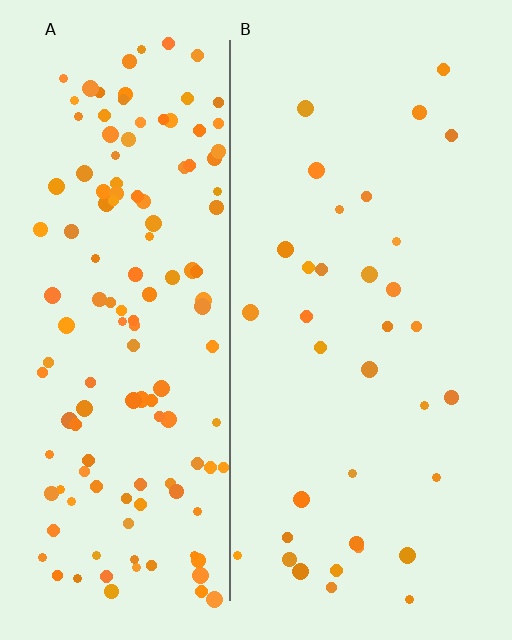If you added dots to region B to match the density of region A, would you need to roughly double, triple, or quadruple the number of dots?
Approximately quadruple.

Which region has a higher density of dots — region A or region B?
A (the left).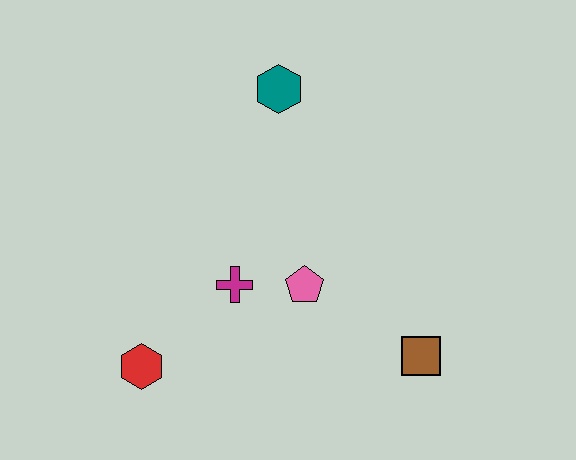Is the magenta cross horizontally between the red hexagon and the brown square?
Yes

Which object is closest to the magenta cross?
The pink pentagon is closest to the magenta cross.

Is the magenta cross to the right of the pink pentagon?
No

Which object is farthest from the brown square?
The teal hexagon is farthest from the brown square.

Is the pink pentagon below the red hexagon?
No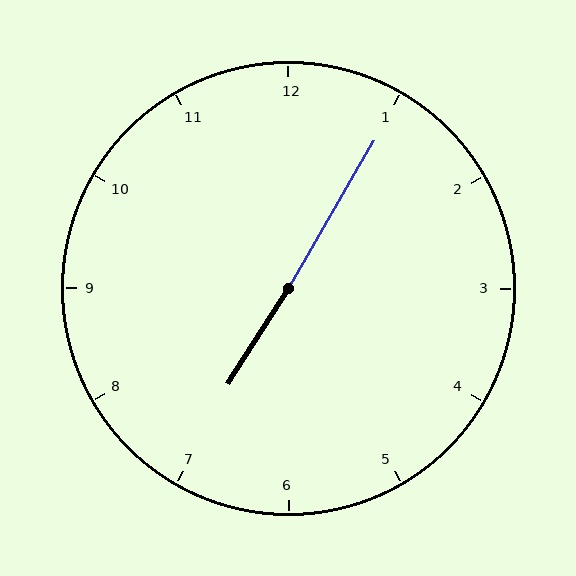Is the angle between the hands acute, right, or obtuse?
It is obtuse.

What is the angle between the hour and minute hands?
Approximately 178 degrees.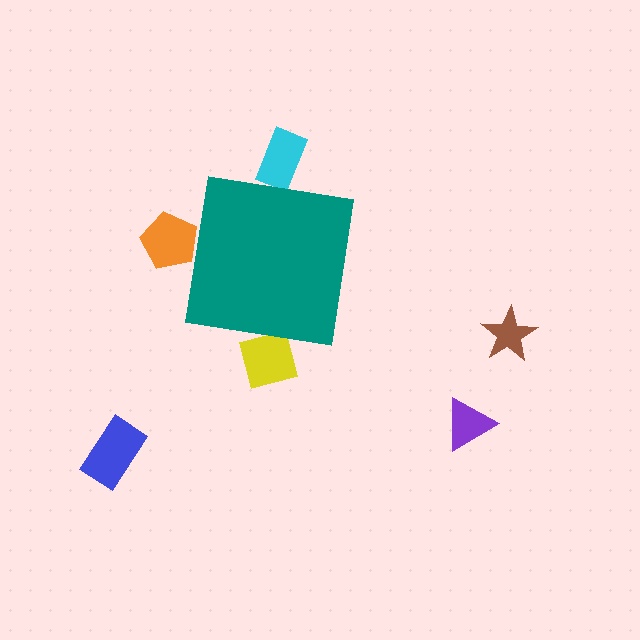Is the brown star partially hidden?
No, the brown star is fully visible.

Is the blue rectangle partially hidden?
No, the blue rectangle is fully visible.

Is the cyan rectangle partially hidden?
Yes, the cyan rectangle is partially hidden behind the teal square.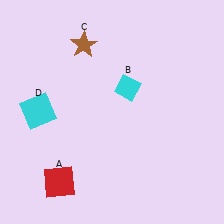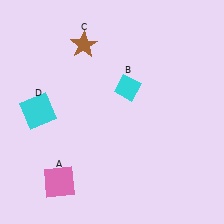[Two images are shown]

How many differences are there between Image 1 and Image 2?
There is 1 difference between the two images.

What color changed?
The square (A) changed from red in Image 1 to pink in Image 2.